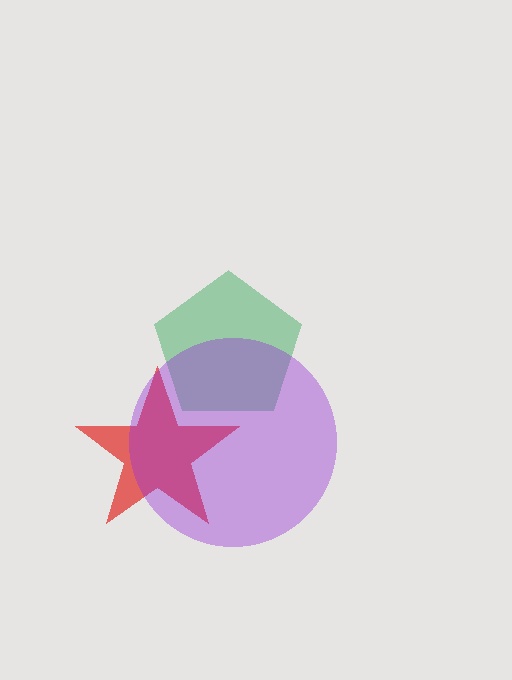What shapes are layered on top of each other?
The layered shapes are: a red star, a green pentagon, a purple circle.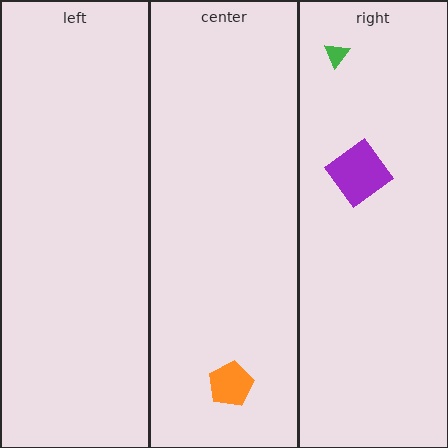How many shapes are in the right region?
2.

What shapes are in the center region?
The orange pentagon.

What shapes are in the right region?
The green triangle, the purple diamond.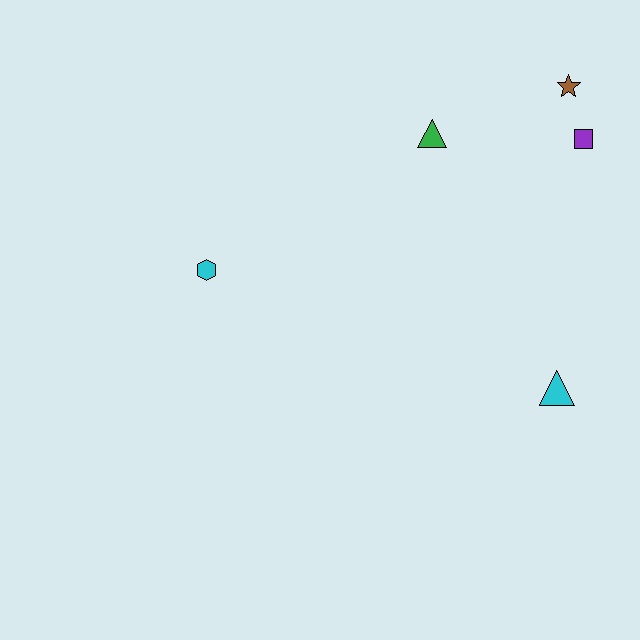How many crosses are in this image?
There are no crosses.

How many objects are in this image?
There are 5 objects.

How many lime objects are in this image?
There are no lime objects.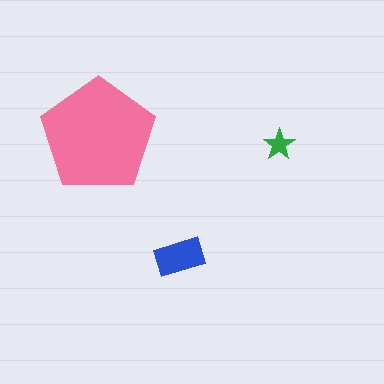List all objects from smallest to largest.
The green star, the blue rectangle, the pink pentagon.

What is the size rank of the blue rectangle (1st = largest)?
2nd.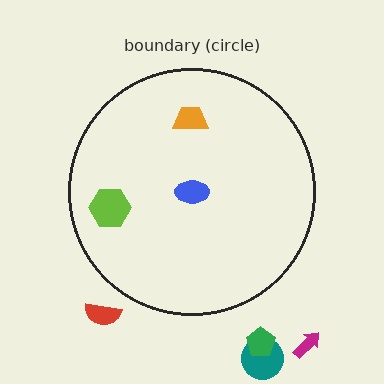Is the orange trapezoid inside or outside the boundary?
Inside.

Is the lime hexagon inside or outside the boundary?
Inside.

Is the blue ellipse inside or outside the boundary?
Inside.